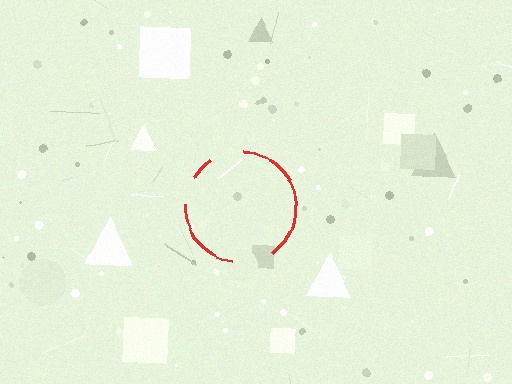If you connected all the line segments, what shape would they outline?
They would outline a circle.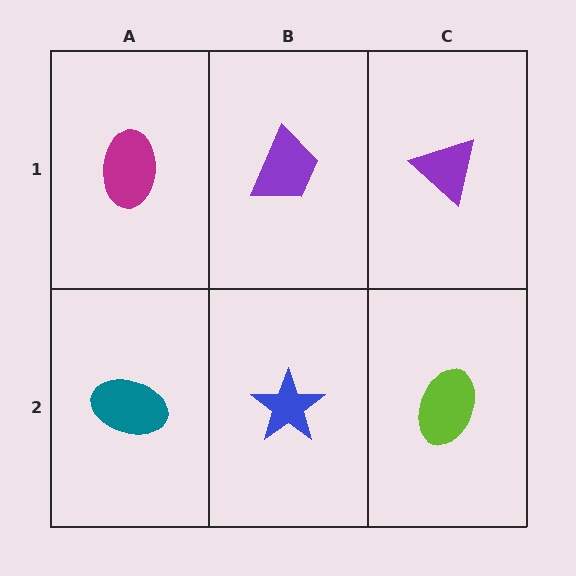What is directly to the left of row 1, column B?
A magenta ellipse.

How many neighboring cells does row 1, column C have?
2.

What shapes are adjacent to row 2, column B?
A purple trapezoid (row 1, column B), a teal ellipse (row 2, column A), a lime ellipse (row 2, column C).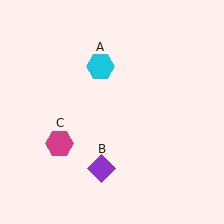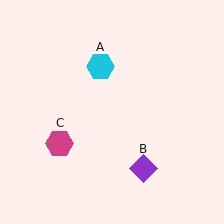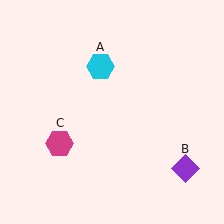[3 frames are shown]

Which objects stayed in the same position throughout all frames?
Cyan hexagon (object A) and magenta hexagon (object C) remained stationary.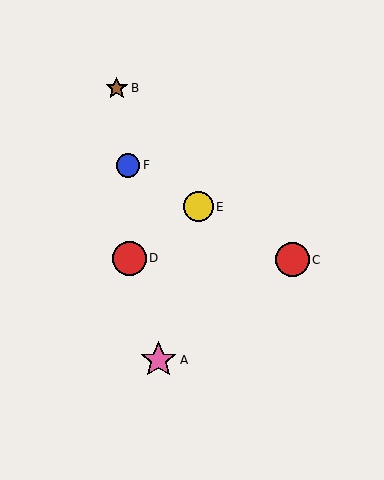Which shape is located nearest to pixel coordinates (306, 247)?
The red circle (labeled C) at (292, 260) is nearest to that location.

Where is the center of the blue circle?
The center of the blue circle is at (128, 165).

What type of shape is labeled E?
Shape E is a yellow circle.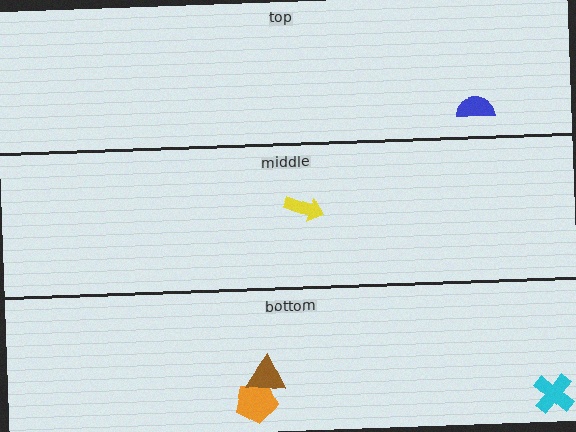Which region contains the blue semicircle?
The top region.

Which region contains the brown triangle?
The bottom region.